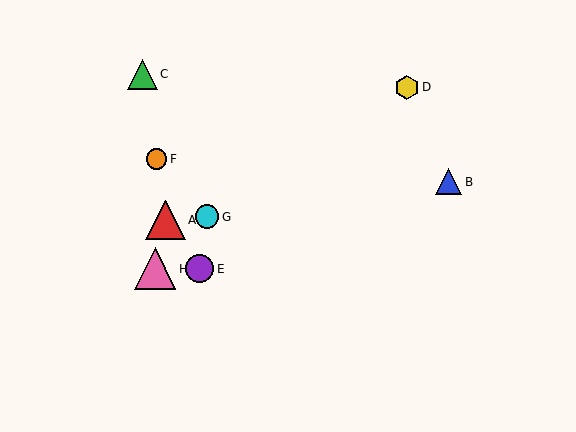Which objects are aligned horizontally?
Objects E, H are aligned horizontally.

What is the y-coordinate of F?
Object F is at y≈159.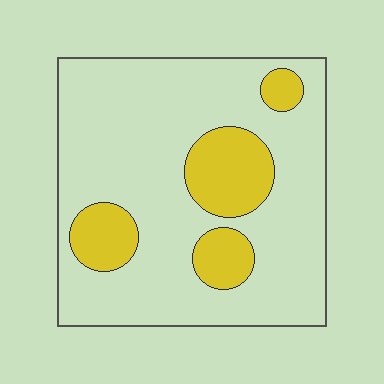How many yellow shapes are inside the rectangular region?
4.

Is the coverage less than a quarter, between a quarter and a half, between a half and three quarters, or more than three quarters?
Less than a quarter.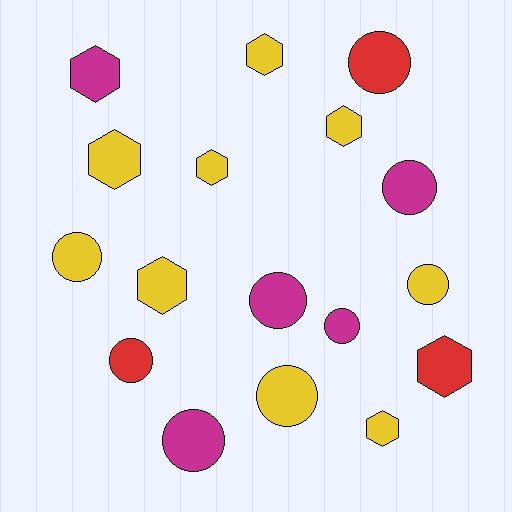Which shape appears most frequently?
Circle, with 9 objects.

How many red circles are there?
There are 2 red circles.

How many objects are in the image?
There are 17 objects.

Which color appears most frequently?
Yellow, with 9 objects.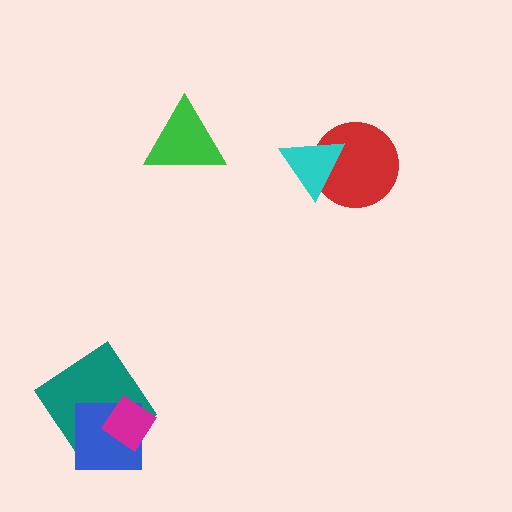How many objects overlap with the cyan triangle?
1 object overlaps with the cyan triangle.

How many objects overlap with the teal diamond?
2 objects overlap with the teal diamond.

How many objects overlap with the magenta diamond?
2 objects overlap with the magenta diamond.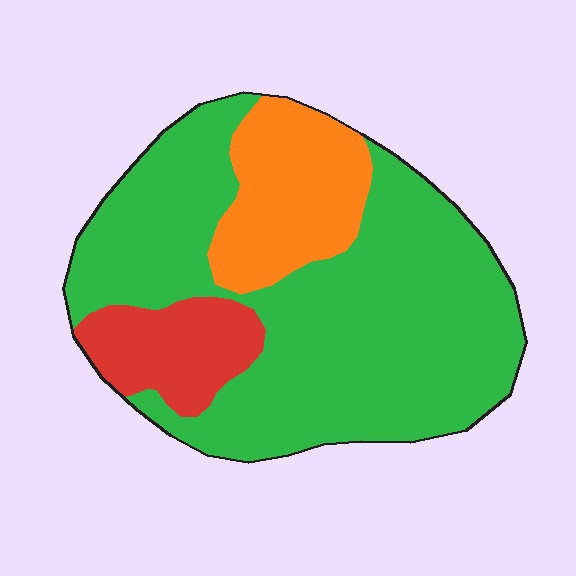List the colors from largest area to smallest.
From largest to smallest: green, orange, red.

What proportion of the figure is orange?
Orange takes up about one sixth (1/6) of the figure.